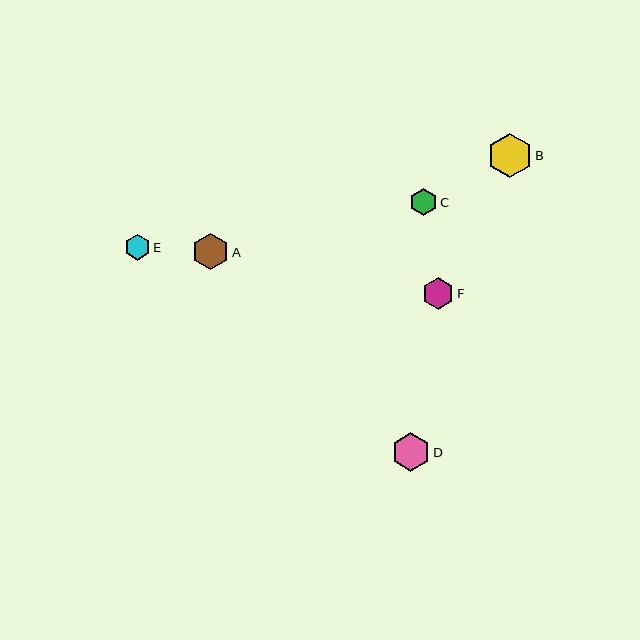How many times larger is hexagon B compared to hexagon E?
Hexagon B is approximately 1.7 times the size of hexagon E.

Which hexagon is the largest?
Hexagon B is the largest with a size of approximately 45 pixels.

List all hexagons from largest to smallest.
From largest to smallest: B, D, A, F, C, E.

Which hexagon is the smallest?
Hexagon E is the smallest with a size of approximately 26 pixels.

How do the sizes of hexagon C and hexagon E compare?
Hexagon C and hexagon E are approximately the same size.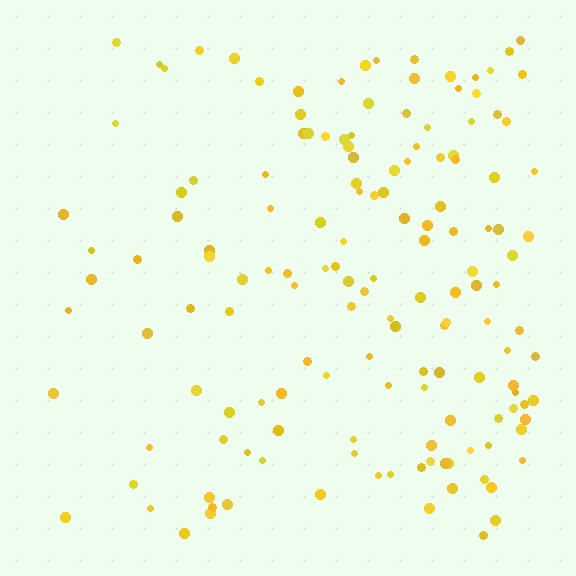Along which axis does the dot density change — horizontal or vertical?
Horizontal.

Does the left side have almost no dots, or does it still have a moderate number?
Still a moderate number, just noticeably fewer than the right.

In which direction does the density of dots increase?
From left to right, with the right side densest.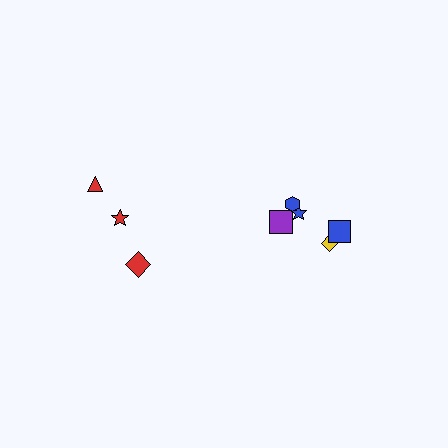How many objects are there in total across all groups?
There are 8 objects.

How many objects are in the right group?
There are 5 objects.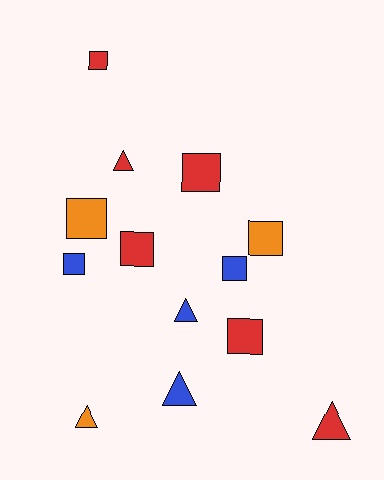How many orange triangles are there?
There is 1 orange triangle.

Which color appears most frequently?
Red, with 6 objects.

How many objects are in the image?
There are 13 objects.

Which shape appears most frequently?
Square, with 8 objects.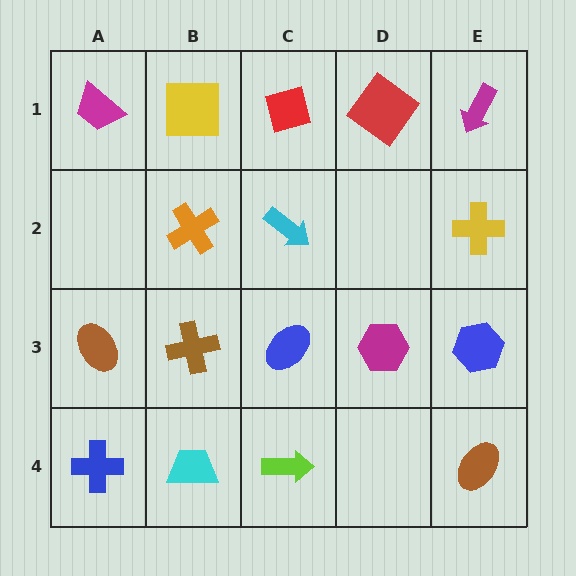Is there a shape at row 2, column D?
No, that cell is empty.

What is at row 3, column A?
A brown ellipse.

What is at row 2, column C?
A cyan arrow.